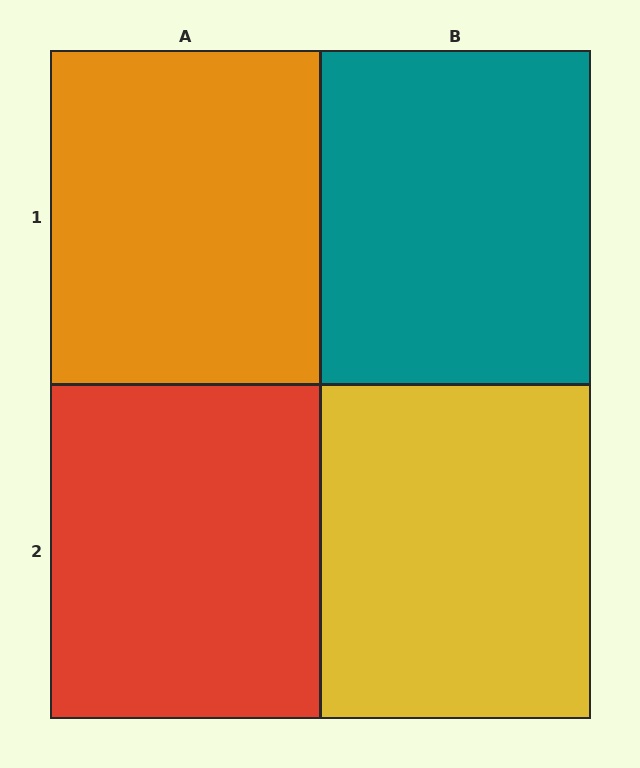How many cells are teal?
1 cell is teal.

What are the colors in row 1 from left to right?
Orange, teal.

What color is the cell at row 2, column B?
Yellow.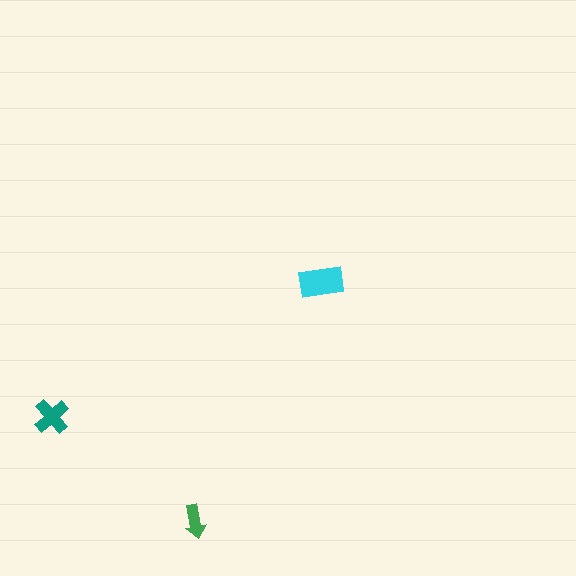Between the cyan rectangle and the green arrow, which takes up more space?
The cyan rectangle.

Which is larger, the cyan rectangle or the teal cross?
The cyan rectangle.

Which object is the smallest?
The green arrow.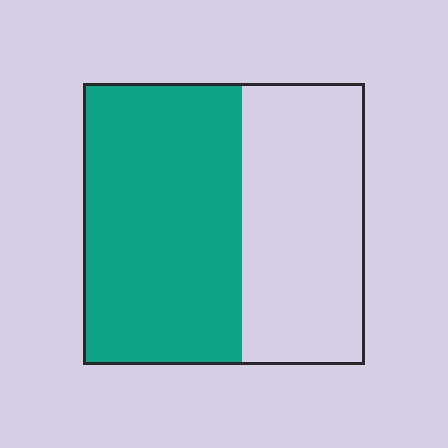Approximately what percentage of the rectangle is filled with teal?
Approximately 55%.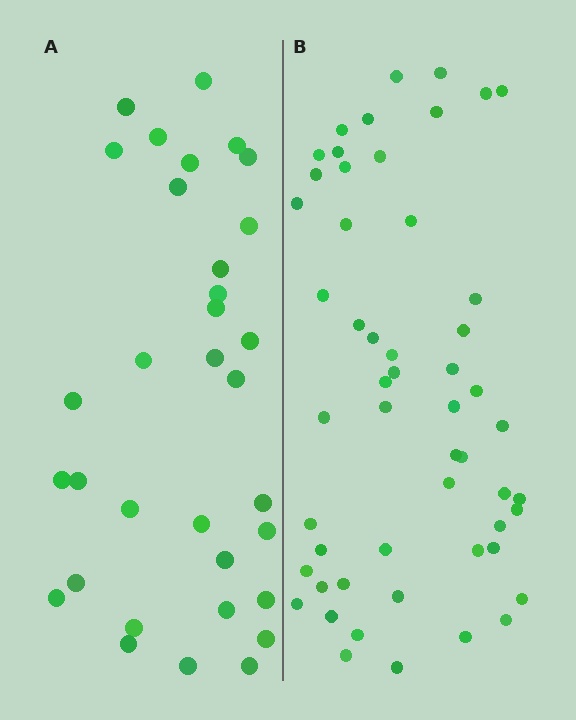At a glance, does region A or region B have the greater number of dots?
Region B (the right region) has more dots.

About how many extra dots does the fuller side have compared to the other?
Region B has approximately 20 more dots than region A.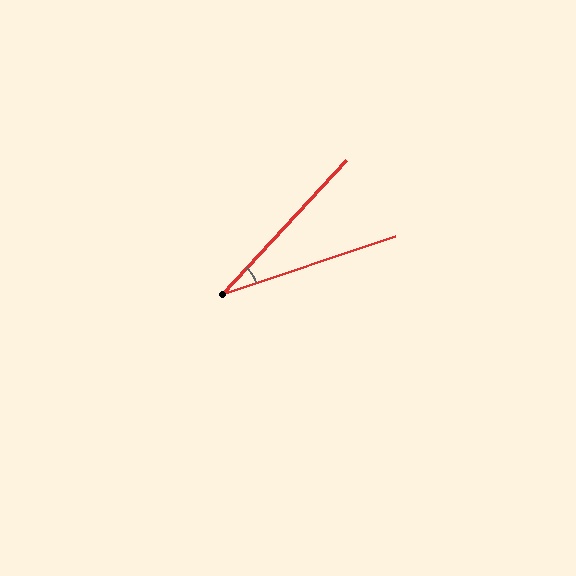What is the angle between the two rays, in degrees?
Approximately 29 degrees.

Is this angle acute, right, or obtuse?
It is acute.